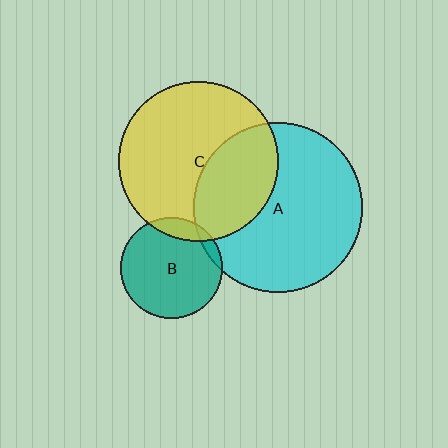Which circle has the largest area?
Circle A (cyan).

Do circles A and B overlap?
Yes.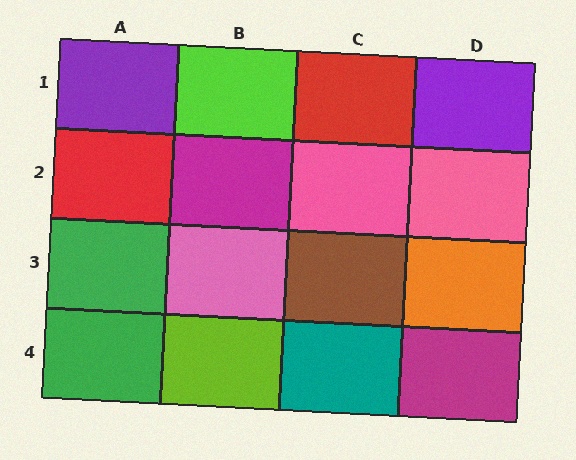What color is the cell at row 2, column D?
Pink.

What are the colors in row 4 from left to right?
Green, lime, teal, magenta.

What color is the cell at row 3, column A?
Green.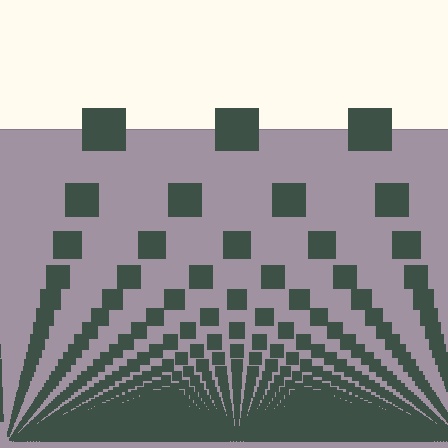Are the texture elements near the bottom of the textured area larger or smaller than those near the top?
Smaller. The gradient is inverted — elements near the bottom are smaller and denser.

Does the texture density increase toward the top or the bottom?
Density increases toward the bottom.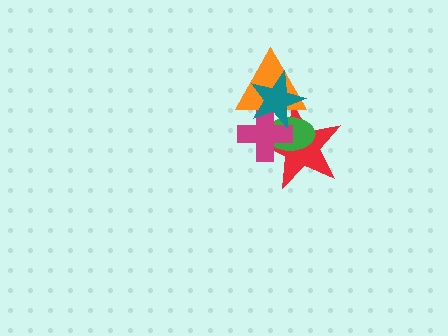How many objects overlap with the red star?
4 objects overlap with the red star.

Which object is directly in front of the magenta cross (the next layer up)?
The orange triangle is directly in front of the magenta cross.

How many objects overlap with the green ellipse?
4 objects overlap with the green ellipse.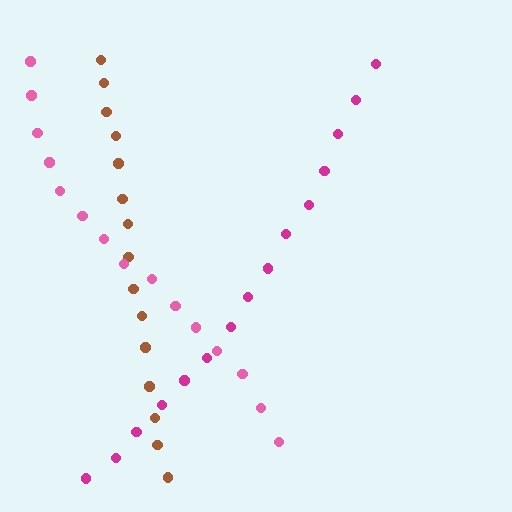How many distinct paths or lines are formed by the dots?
There are 3 distinct paths.